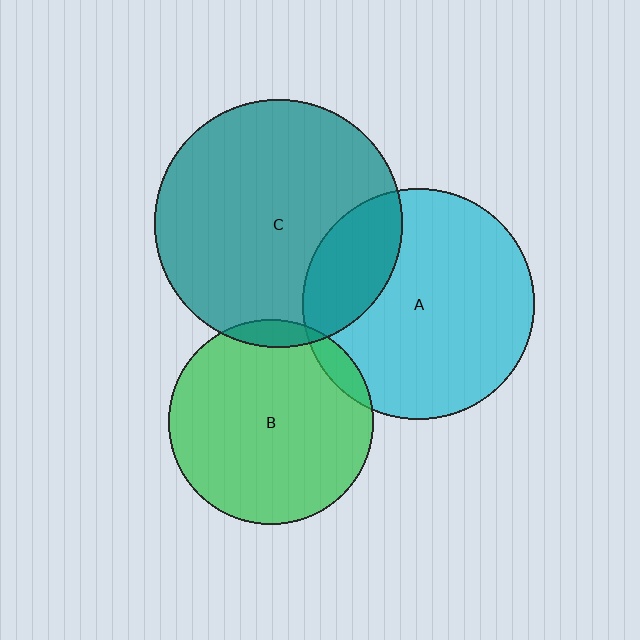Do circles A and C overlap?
Yes.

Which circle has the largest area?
Circle C (teal).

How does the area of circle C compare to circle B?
Approximately 1.5 times.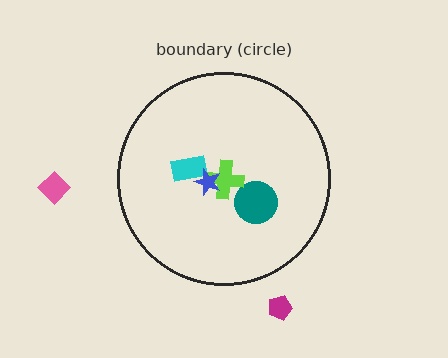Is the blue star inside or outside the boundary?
Inside.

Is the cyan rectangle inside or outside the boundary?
Inside.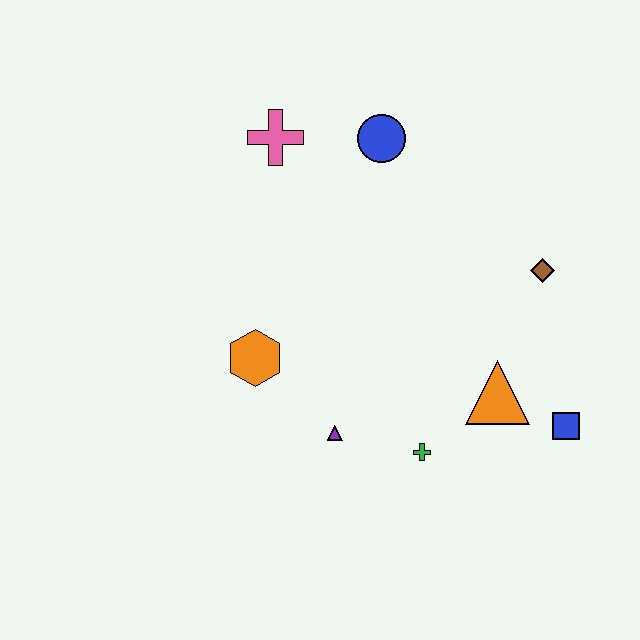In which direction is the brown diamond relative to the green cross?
The brown diamond is above the green cross.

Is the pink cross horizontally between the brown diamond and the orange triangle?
No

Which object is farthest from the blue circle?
The blue square is farthest from the blue circle.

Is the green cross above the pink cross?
No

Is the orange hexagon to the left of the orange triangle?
Yes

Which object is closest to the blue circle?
The pink cross is closest to the blue circle.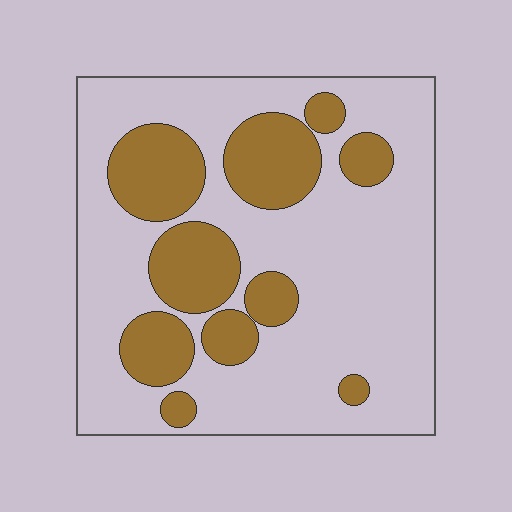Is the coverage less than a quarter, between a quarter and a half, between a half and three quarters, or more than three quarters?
Between a quarter and a half.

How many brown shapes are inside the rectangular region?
10.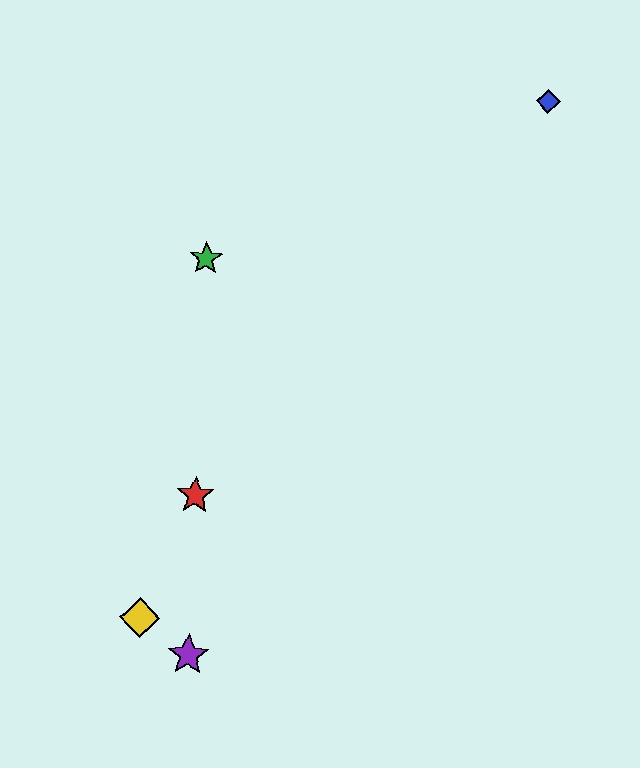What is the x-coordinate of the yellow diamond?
The yellow diamond is at x≈140.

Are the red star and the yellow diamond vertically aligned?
No, the red star is at x≈195 and the yellow diamond is at x≈140.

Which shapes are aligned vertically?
The red star, the green star, the purple star are aligned vertically.